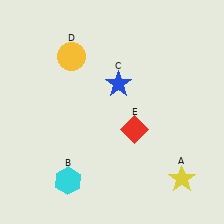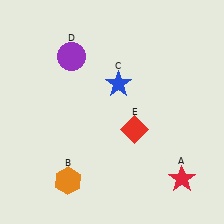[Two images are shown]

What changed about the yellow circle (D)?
In Image 1, D is yellow. In Image 2, it changed to purple.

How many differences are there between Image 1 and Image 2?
There are 3 differences between the two images.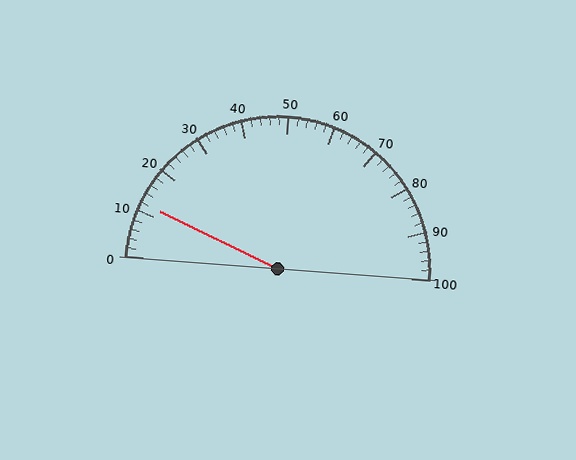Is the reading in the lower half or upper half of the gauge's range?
The reading is in the lower half of the range (0 to 100).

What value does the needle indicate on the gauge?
The needle indicates approximately 12.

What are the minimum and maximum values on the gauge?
The gauge ranges from 0 to 100.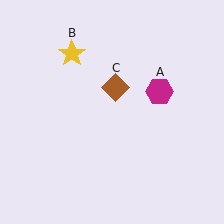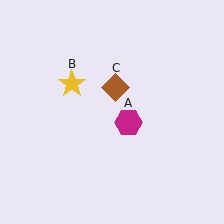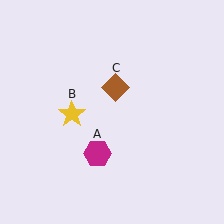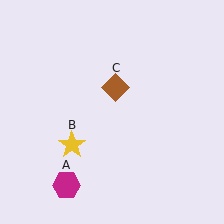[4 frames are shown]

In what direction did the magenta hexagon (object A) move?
The magenta hexagon (object A) moved down and to the left.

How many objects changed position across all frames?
2 objects changed position: magenta hexagon (object A), yellow star (object B).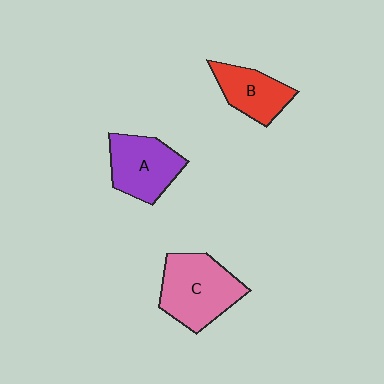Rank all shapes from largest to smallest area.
From largest to smallest: C (pink), A (purple), B (red).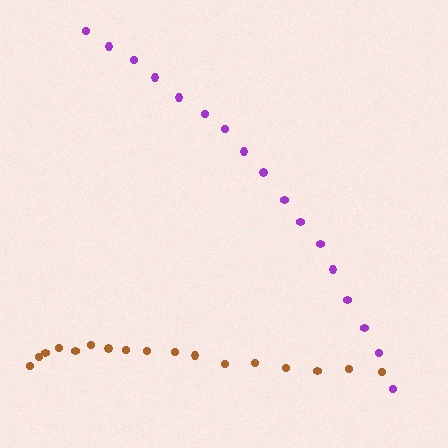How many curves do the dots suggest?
There are 2 distinct paths.